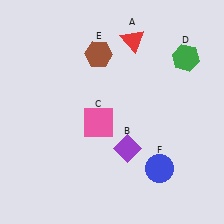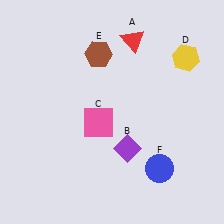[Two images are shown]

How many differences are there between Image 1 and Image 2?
There is 1 difference between the two images.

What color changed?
The hexagon (D) changed from green in Image 1 to yellow in Image 2.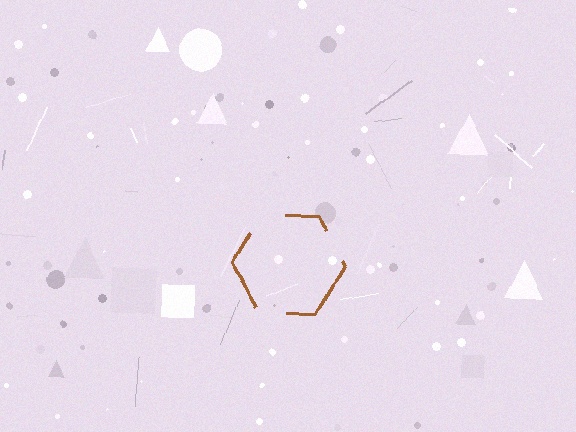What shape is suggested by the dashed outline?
The dashed outline suggests a hexagon.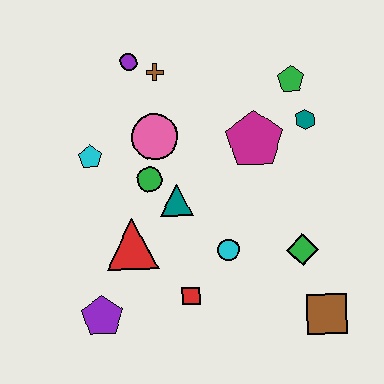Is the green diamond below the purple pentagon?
No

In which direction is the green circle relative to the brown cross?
The green circle is below the brown cross.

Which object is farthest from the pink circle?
The brown square is farthest from the pink circle.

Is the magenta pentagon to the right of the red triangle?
Yes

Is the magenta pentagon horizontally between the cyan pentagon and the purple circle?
No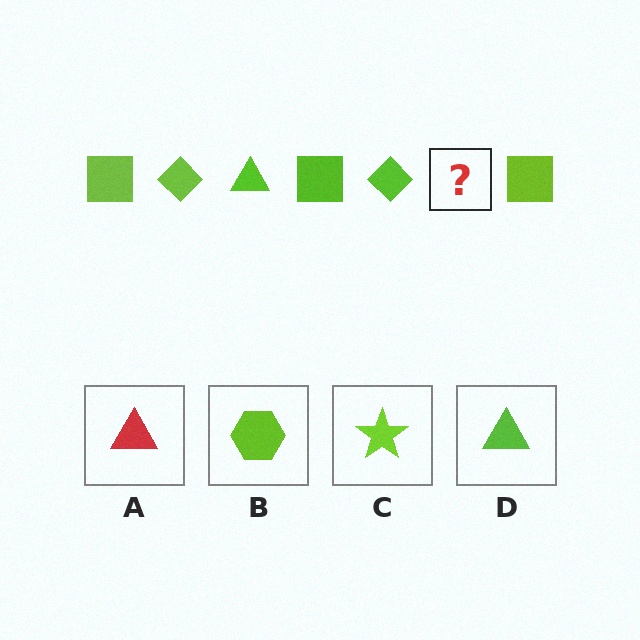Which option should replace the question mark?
Option D.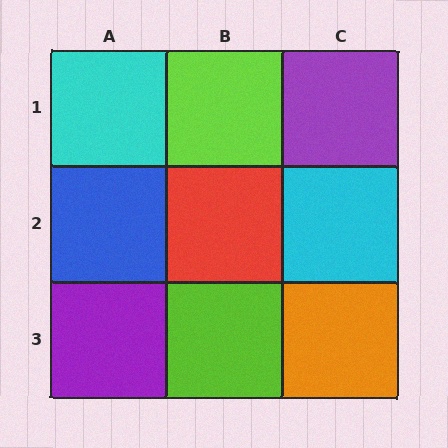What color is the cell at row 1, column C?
Purple.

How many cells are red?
1 cell is red.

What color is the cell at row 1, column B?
Lime.